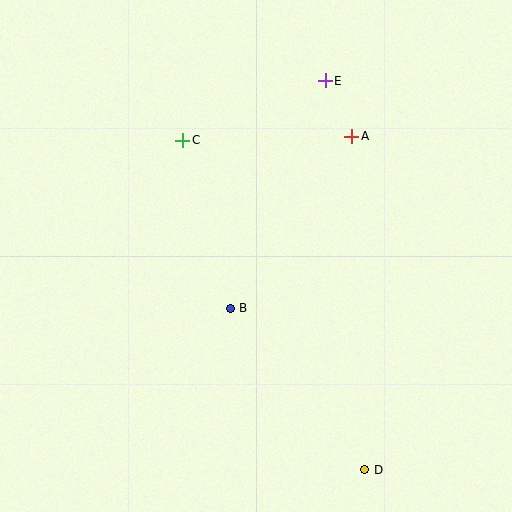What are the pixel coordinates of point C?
Point C is at (183, 140).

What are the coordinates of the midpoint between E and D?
The midpoint between E and D is at (345, 275).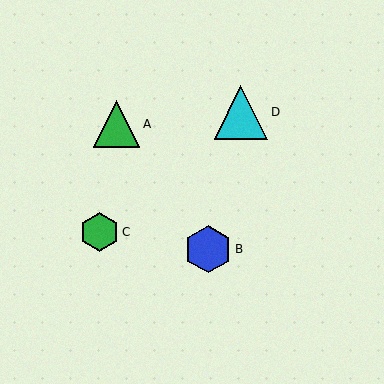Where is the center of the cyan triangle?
The center of the cyan triangle is at (241, 112).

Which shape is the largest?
The cyan triangle (labeled D) is the largest.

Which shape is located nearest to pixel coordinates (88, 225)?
The green hexagon (labeled C) at (99, 232) is nearest to that location.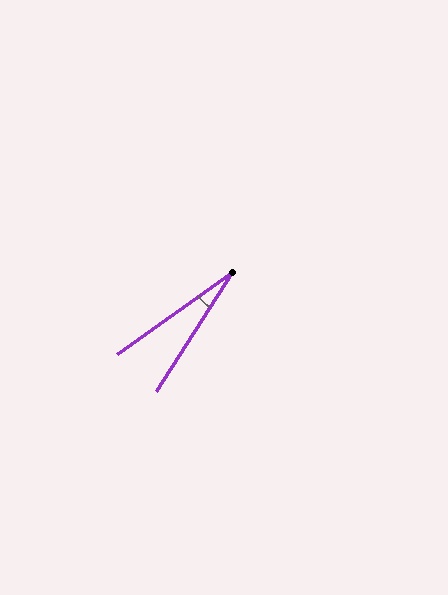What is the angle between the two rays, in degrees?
Approximately 22 degrees.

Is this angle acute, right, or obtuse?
It is acute.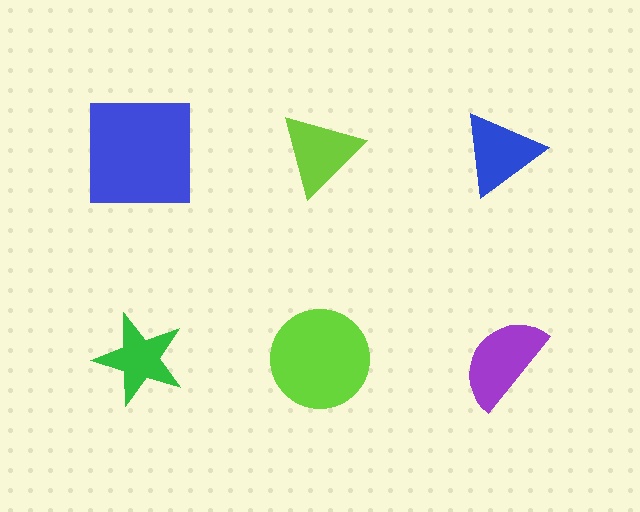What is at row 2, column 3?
A purple semicircle.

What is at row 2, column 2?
A lime circle.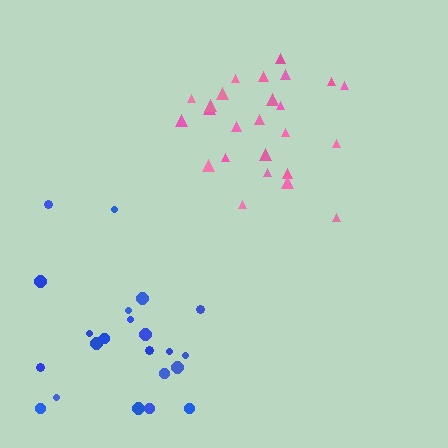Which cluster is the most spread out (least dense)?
Blue.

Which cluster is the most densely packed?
Pink.